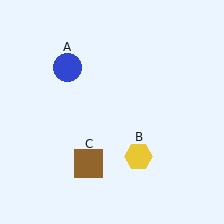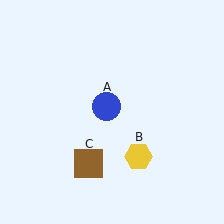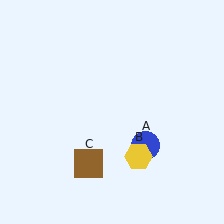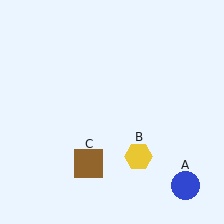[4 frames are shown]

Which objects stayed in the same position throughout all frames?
Yellow hexagon (object B) and brown square (object C) remained stationary.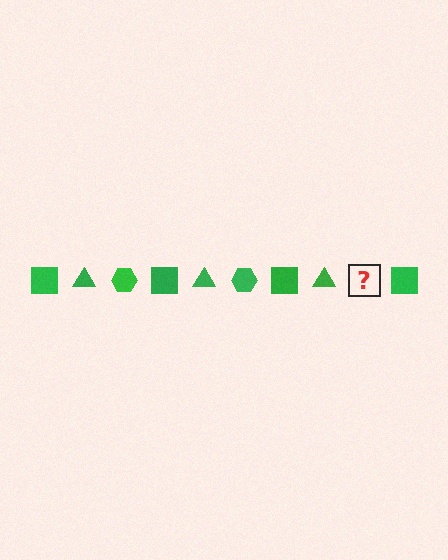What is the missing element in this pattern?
The missing element is a green hexagon.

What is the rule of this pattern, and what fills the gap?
The rule is that the pattern cycles through square, triangle, hexagon shapes in green. The gap should be filled with a green hexagon.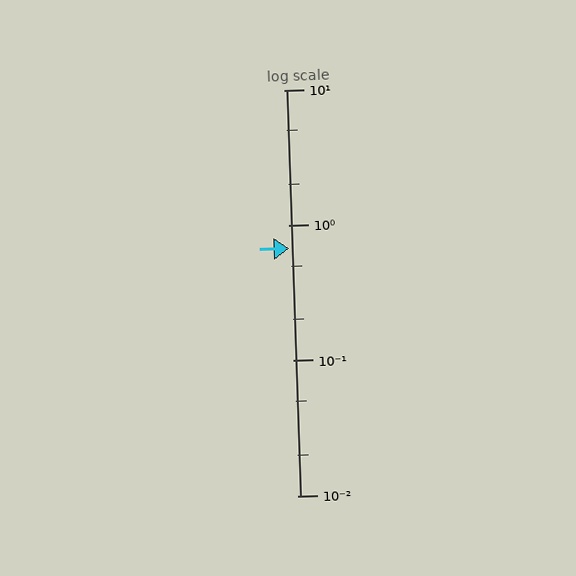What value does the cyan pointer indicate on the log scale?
The pointer indicates approximately 0.68.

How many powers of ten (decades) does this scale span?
The scale spans 3 decades, from 0.01 to 10.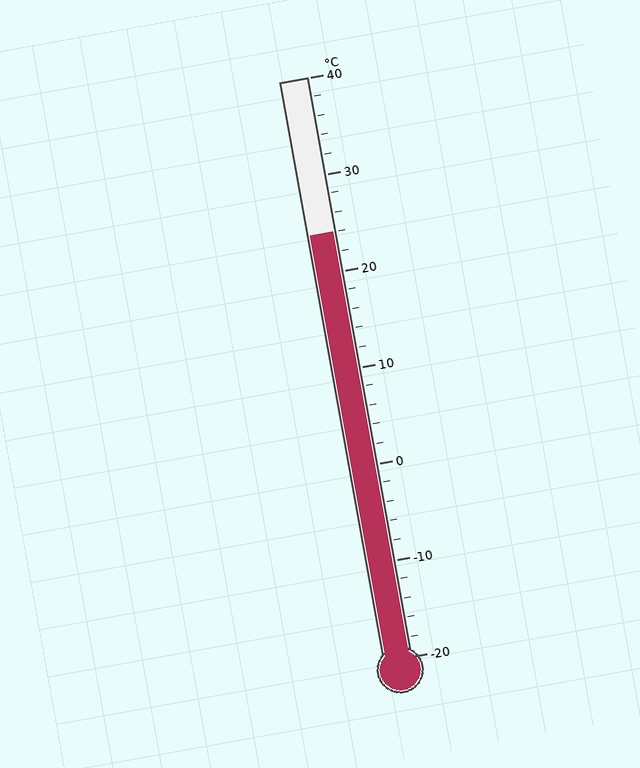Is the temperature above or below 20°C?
The temperature is above 20°C.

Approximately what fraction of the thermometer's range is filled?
The thermometer is filled to approximately 75% of its range.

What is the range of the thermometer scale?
The thermometer scale ranges from -20°C to 40°C.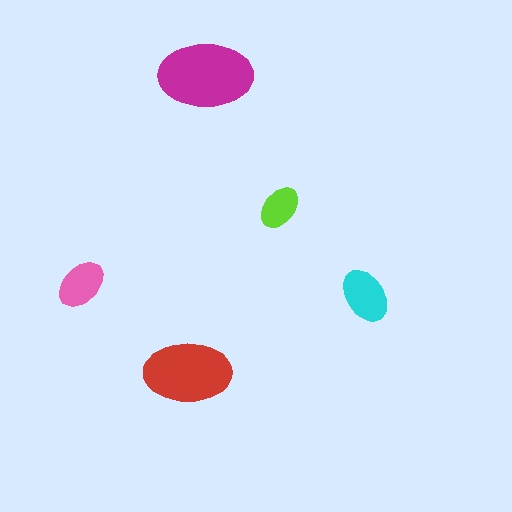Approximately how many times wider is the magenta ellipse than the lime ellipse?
About 2 times wider.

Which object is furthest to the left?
The pink ellipse is leftmost.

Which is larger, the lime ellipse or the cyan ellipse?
The cyan one.